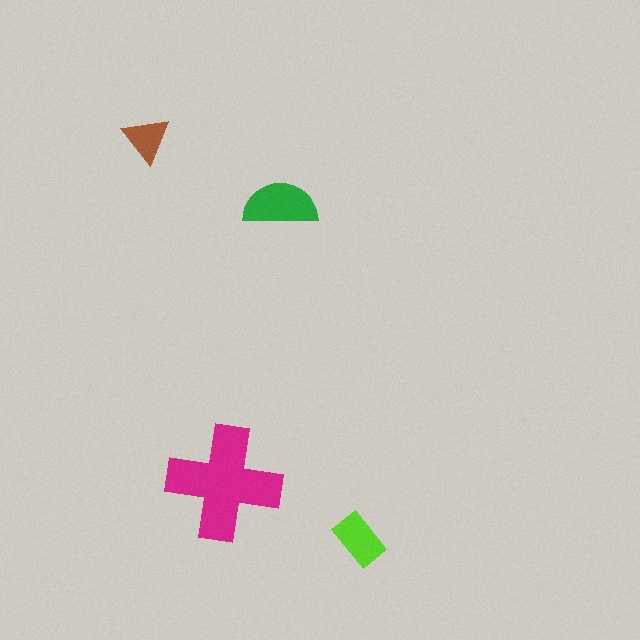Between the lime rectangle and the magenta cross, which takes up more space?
The magenta cross.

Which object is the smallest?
The brown triangle.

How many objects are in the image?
There are 4 objects in the image.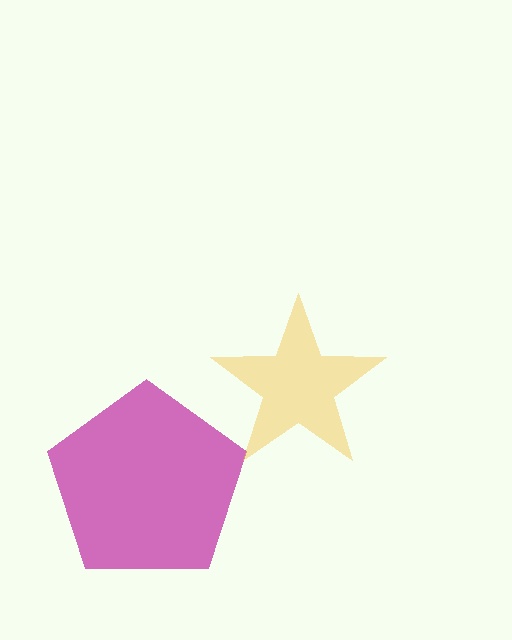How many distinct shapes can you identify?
There are 2 distinct shapes: a magenta pentagon, a yellow star.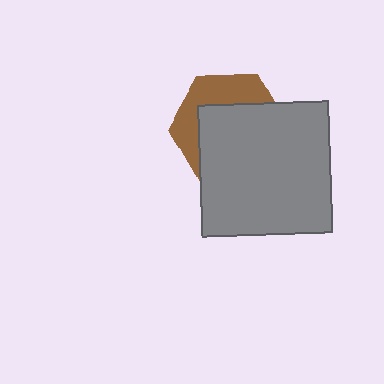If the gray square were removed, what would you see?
You would see the complete brown hexagon.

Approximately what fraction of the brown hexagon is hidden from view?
Roughly 63% of the brown hexagon is hidden behind the gray square.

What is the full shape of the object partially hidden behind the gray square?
The partially hidden object is a brown hexagon.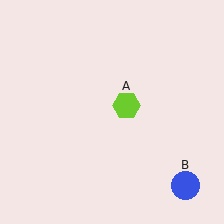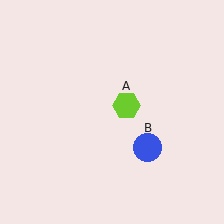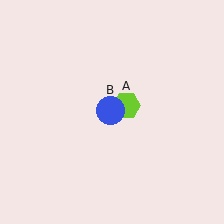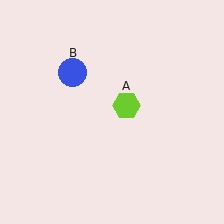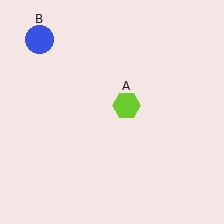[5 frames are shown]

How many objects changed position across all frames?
1 object changed position: blue circle (object B).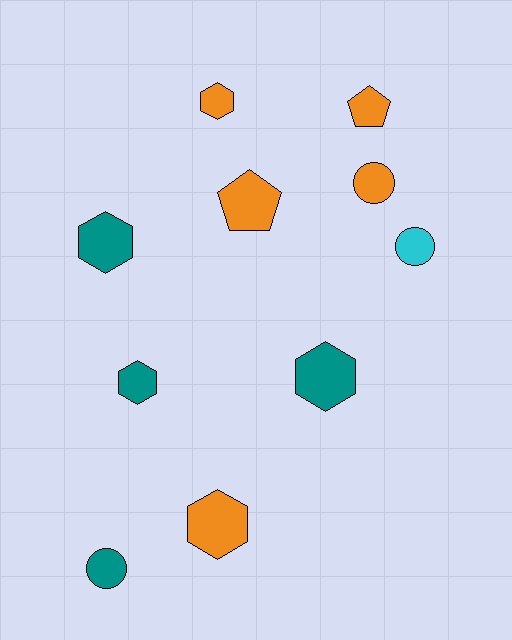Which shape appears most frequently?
Hexagon, with 5 objects.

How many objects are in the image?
There are 10 objects.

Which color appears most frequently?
Orange, with 5 objects.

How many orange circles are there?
There is 1 orange circle.